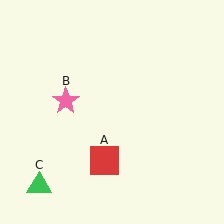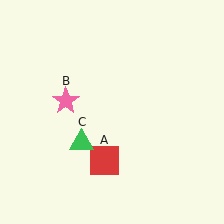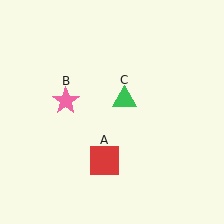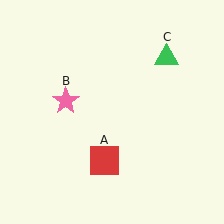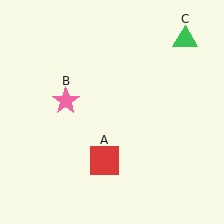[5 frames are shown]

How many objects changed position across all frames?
1 object changed position: green triangle (object C).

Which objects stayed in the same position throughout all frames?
Red square (object A) and pink star (object B) remained stationary.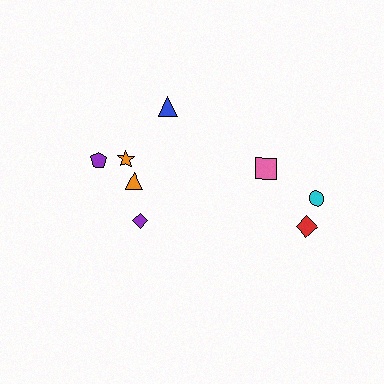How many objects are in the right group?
There are 3 objects.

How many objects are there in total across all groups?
There are 8 objects.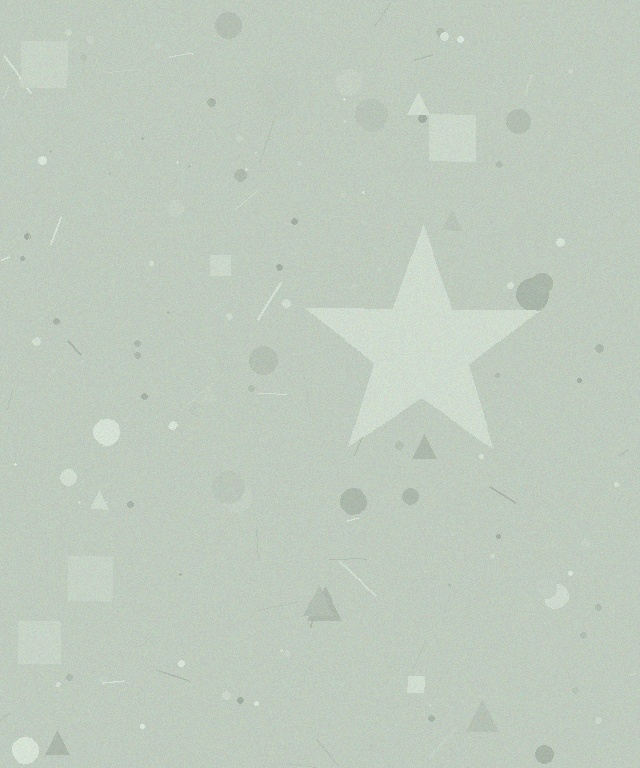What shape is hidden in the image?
A star is hidden in the image.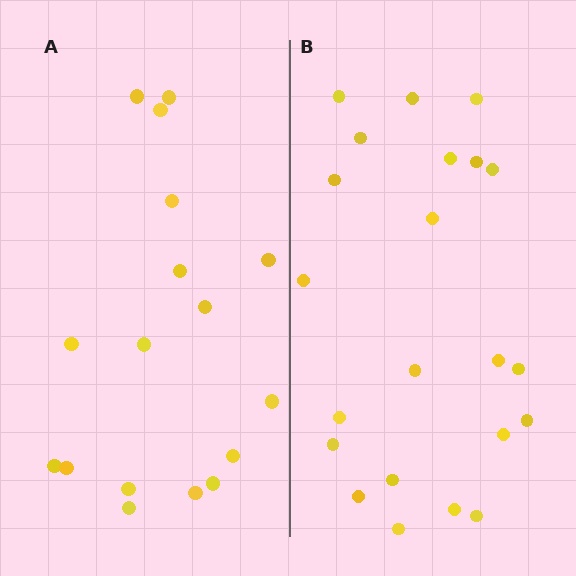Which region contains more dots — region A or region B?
Region B (the right region) has more dots.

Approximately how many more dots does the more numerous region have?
Region B has about 5 more dots than region A.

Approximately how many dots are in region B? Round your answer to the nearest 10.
About 20 dots. (The exact count is 22, which rounds to 20.)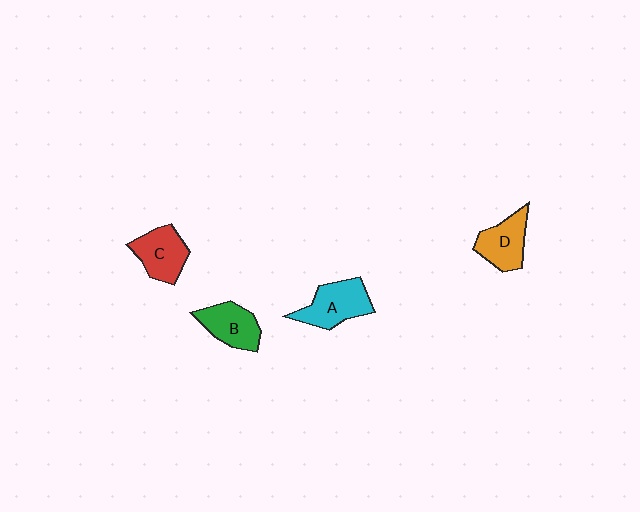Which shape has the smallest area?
Shape B (green).